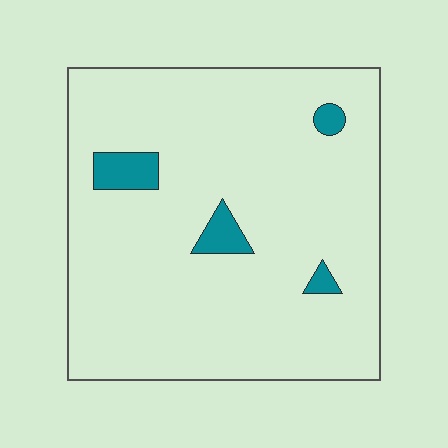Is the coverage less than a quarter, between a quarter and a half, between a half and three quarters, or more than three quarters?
Less than a quarter.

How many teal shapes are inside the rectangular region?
4.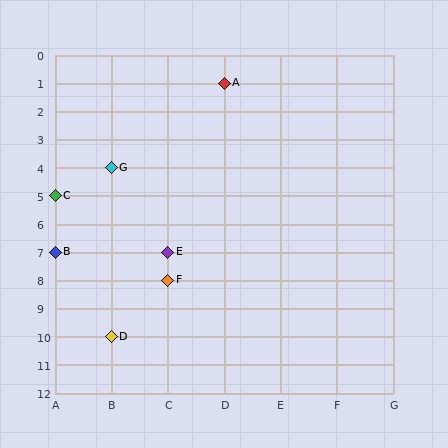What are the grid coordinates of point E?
Point E is at grid coordinates (C, 7).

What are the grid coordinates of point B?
Point B is at grid coordinates (A, 7).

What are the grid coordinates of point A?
Point A is at grid coordinates (D, 1).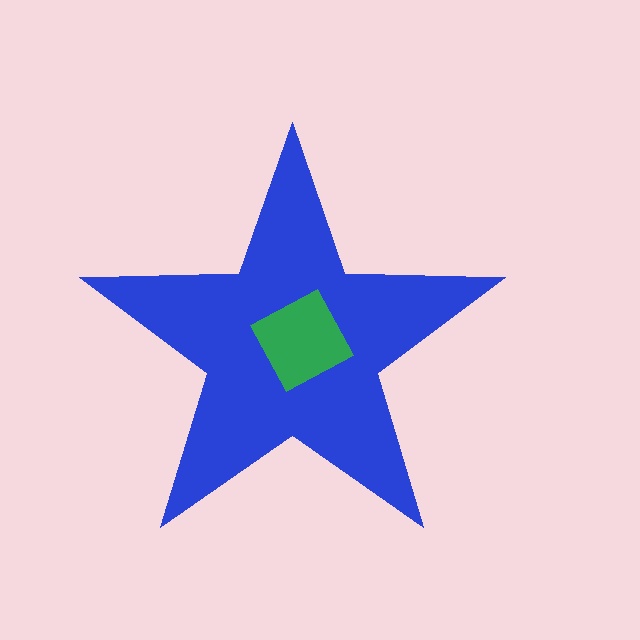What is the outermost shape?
The blue star.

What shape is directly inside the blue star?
The green diamond.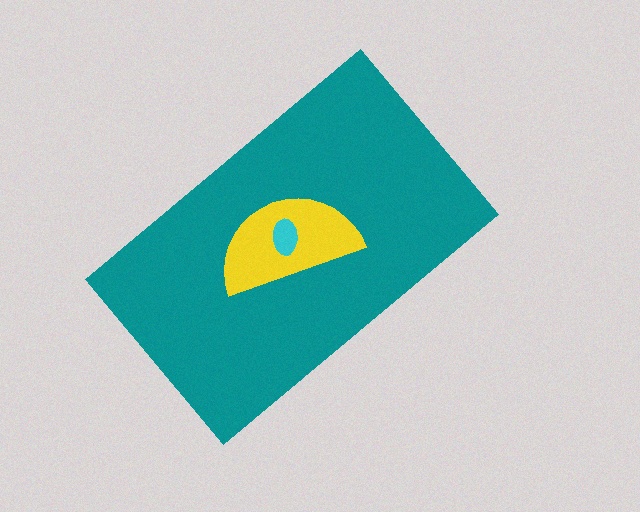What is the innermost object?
The cyan ellipse.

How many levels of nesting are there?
3.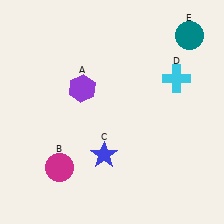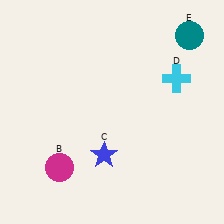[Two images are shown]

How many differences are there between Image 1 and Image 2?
There is 1 difference between the two images.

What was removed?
The purple hexagon (A) was removed in Image 2.